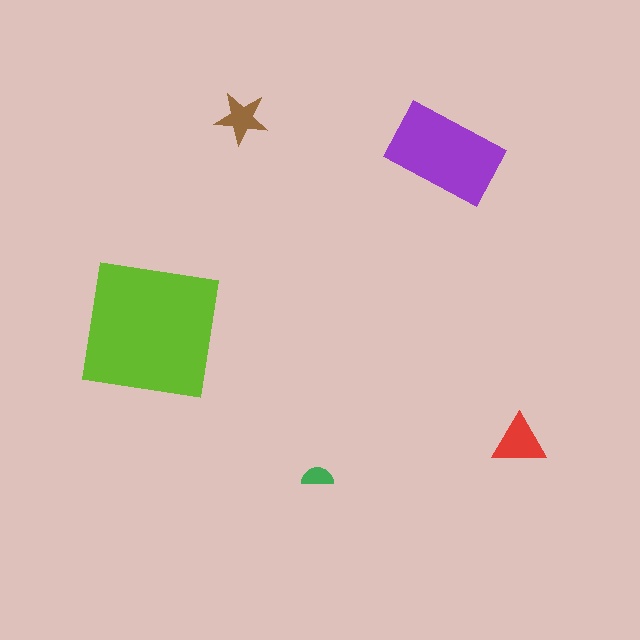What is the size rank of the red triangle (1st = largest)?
3rd.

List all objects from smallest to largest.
The green semicircle, the brown star, the red triangle, the purple rectangle, the lime square.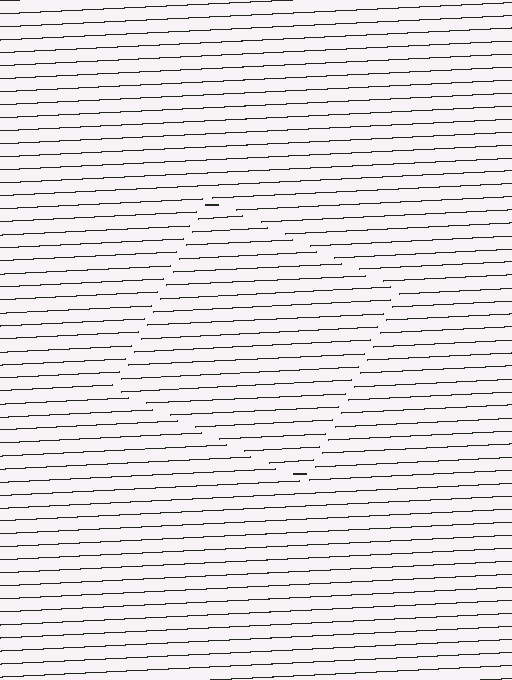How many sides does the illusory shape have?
4 sides — the line-ends trace a square.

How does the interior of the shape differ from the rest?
The interior of the shape contains the same grating, shifted by half a period — the contour is defined by the phase discontinuity where line-ends from the inner and outer gratings abut.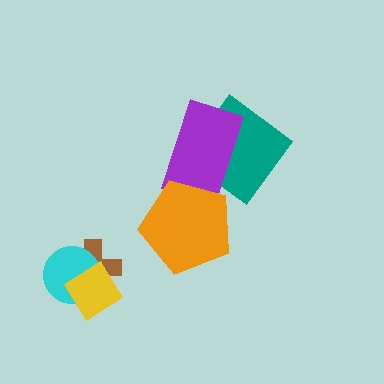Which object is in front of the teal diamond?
The purple rectangle is in front of the teal diamond.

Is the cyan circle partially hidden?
Yes, it is partially covered by another shape.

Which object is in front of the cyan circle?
The yellow diamond is in front of the cyan circle.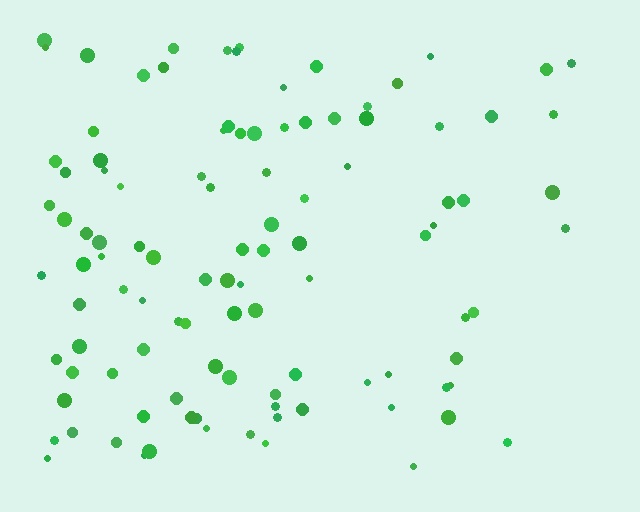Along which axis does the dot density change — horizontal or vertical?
Horizontal.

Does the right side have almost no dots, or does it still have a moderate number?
Still a moderate number, just noticeably fewer than the left.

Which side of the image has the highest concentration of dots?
The left.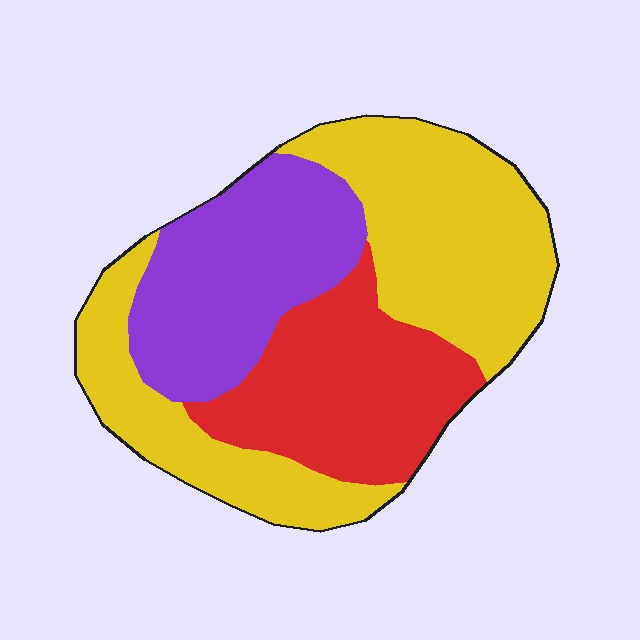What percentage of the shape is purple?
Purple takes up about one quarter (1/4) of the shape.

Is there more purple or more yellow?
Yellow.